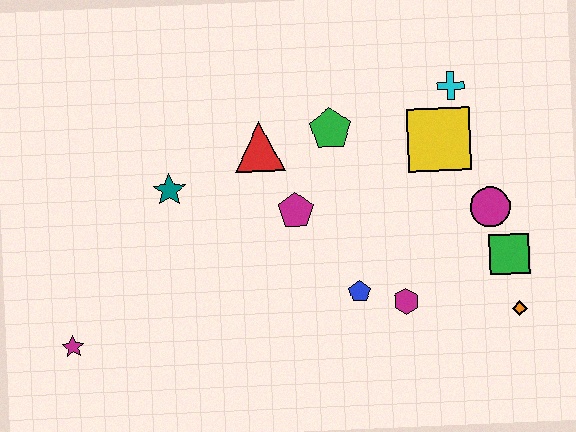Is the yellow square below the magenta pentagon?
No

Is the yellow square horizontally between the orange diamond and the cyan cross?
No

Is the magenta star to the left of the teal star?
Yes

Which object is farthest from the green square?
The magenta star is farthest from the green square.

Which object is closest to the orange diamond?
The green square is closest to the orange diamond.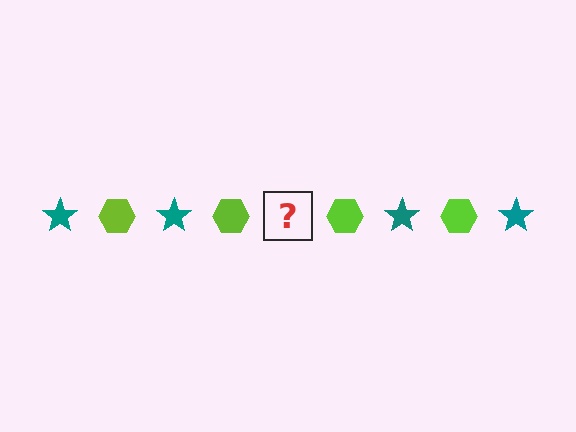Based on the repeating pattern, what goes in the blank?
The blank should be a teal star.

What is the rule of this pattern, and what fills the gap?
The rule is that the pattern alternates between teal star and lime hexagon. The gap should be filled with a teal star.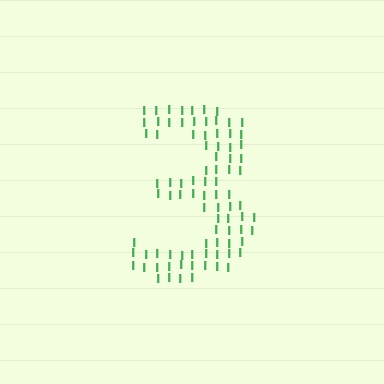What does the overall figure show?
The overall figure shows the digit 3.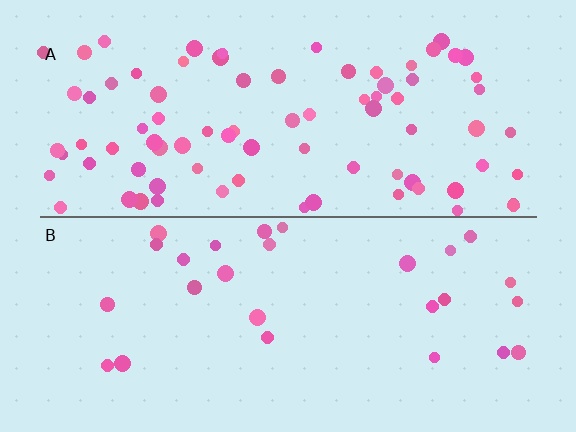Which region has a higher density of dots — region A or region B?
A (the top).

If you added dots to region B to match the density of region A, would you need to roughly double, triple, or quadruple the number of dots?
Approximately triple.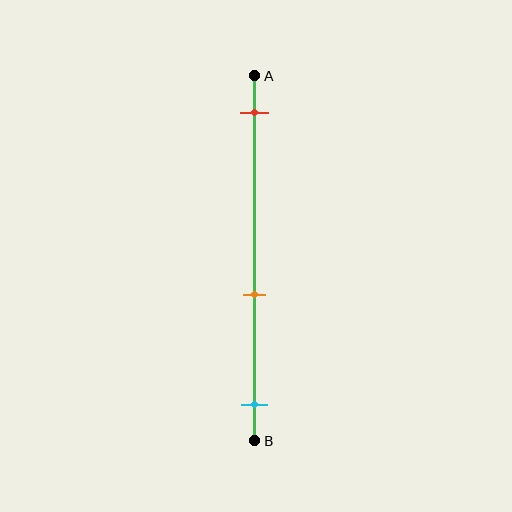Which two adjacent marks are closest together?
The orange and cyan marks are the closest adjacent pair.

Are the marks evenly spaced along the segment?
No, the marks are not evenly spaced.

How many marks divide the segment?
There are 3 marks dividing the segment.